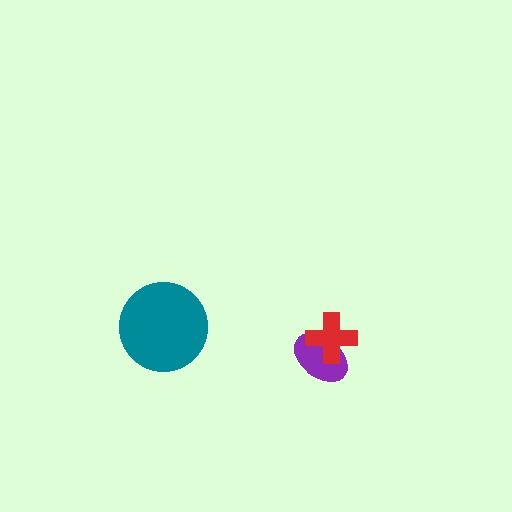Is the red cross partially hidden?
No, no other shape covers it.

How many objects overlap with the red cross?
1 object overlaps with the red cross.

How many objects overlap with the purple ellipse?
1 object overlaps with the purple ellipse.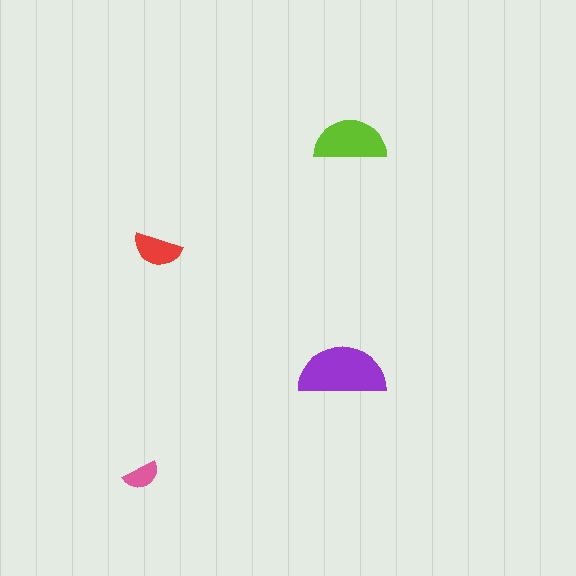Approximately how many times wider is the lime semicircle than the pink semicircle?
About 2 times wider.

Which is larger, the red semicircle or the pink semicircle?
The red one.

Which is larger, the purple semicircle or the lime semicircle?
The purple one.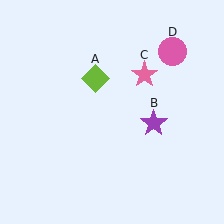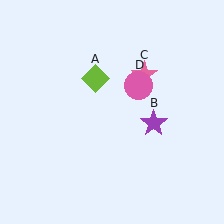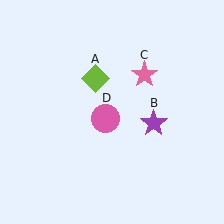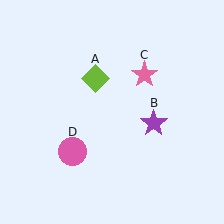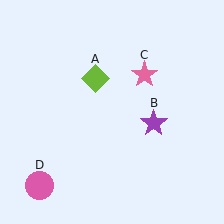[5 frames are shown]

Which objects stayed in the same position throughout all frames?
Lime diamond (object A) and purple star (object B) and pink star (object C) remained stationary.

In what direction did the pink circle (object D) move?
The pink circle (object D) moved down and to the left.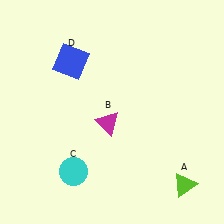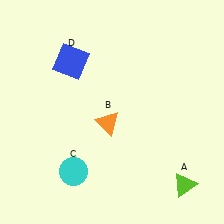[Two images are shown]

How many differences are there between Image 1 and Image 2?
There is 1 difference between the two images.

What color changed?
The triangle (B) changed from magenta in Image 1 to orange in Image 2.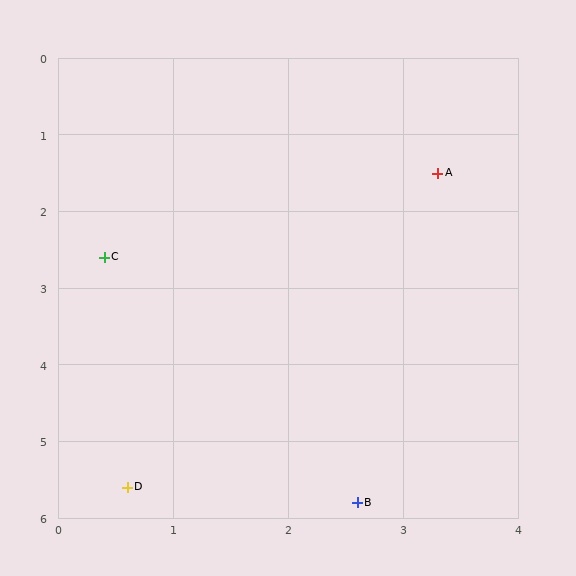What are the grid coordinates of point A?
Point A is at approximately (3.3, 1.5).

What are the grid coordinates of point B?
Point B is at approximately (2.6, 5.8).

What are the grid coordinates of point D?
Point D is at approximately (0.6, 5.6).